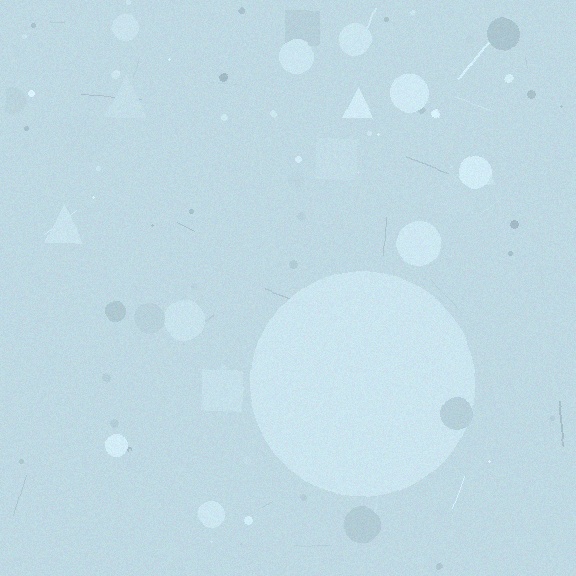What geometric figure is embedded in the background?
A circle is embedded in the background.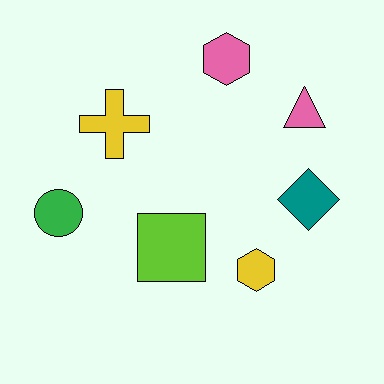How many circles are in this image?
There is 1 circle.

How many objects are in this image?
There are 7 objects.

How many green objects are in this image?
There is 1 green object.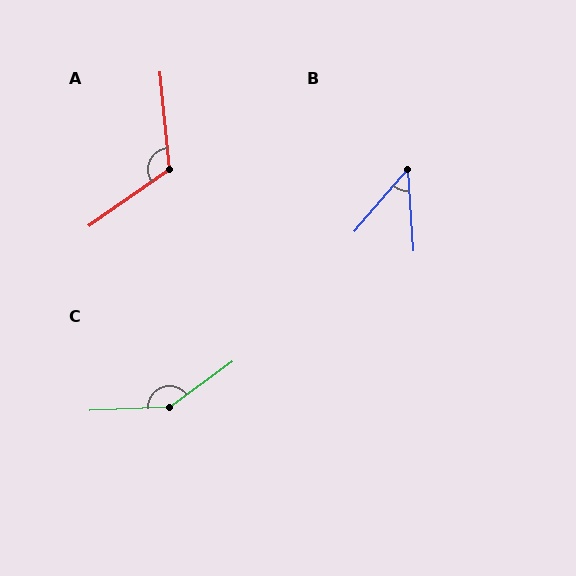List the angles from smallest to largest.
B (45°), A (120°), C (146°).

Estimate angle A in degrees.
Approximately 120 degrees.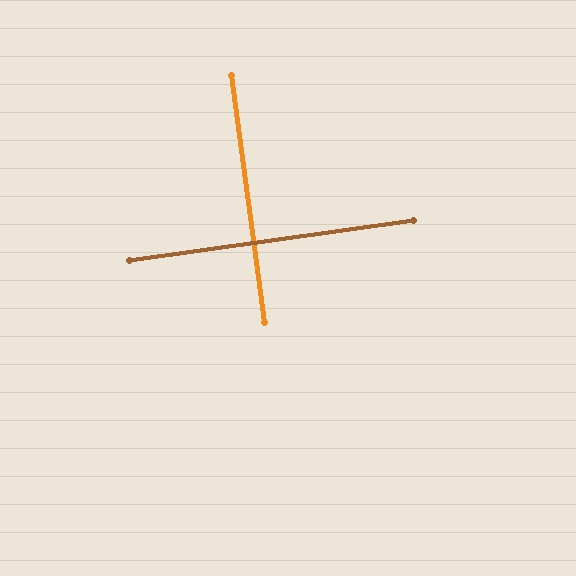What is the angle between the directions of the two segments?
Approximately 90 degrees.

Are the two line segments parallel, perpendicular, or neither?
Perpendicular — they meet at approximately 90°.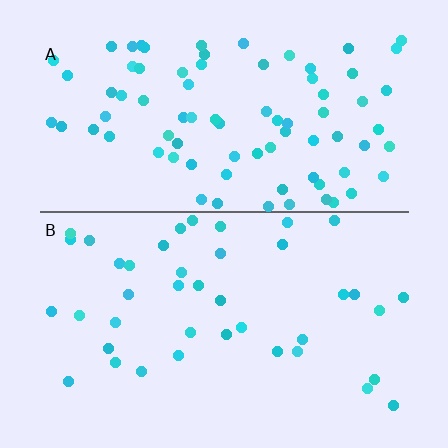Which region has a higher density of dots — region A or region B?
A (the top).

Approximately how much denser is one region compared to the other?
Approximately 2.0× — region A over region B.